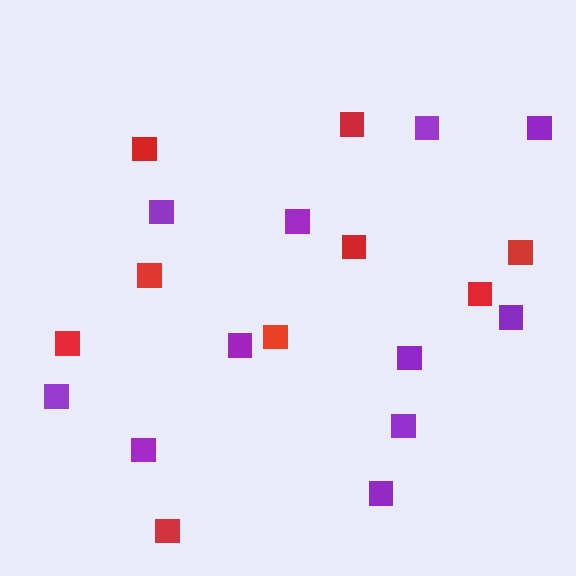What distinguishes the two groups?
There are 2 groups: one group of purple squares (11) and one group of red squares (9).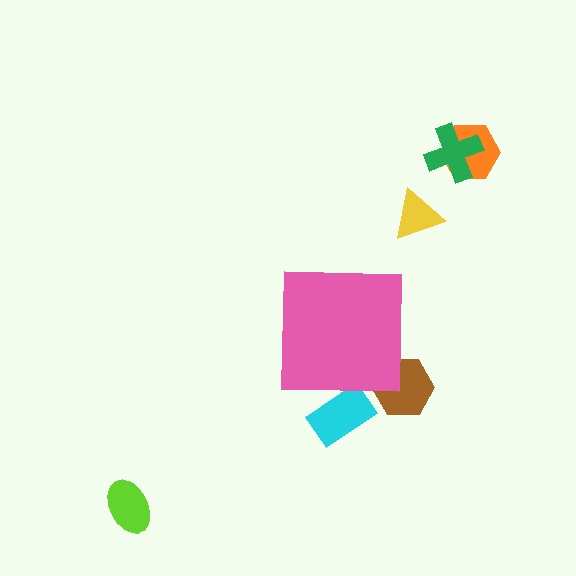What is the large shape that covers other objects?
A pink square.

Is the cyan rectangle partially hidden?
Yes, the cyan rectangle is partially hidden behind the pink square.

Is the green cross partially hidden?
No, the green cross is fully visible.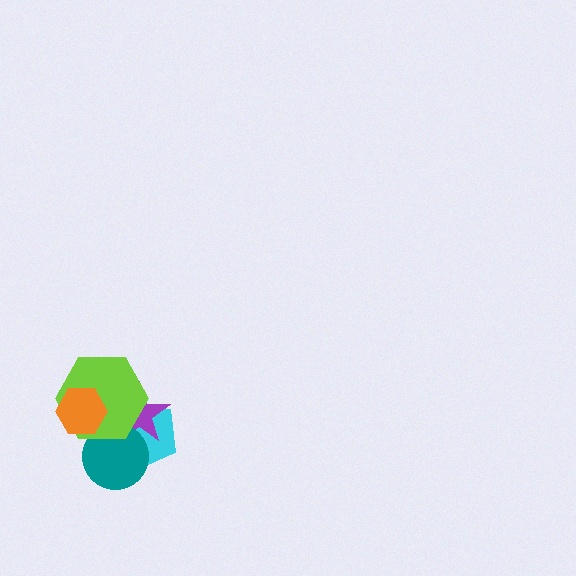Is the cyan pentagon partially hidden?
Yes, it is partially covered by another shape.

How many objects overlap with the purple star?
3 objects overlap with the purple star.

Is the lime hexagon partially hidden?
Yes, it is partially covered by another shape.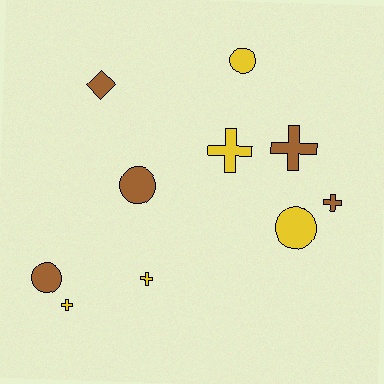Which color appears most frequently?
Brown, with 5 objects.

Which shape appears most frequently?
Cross, with 5 objects.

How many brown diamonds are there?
There is 1 brown diamond.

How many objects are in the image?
There are 10 objects.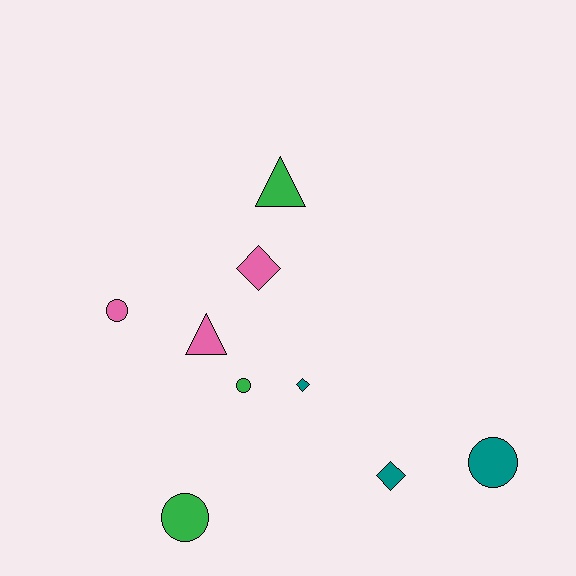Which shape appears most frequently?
Circle, with 4 objects.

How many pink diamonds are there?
There is 1 pink diamond.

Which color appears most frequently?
Teal, with 3 objects.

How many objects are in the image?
There are 9 objects.